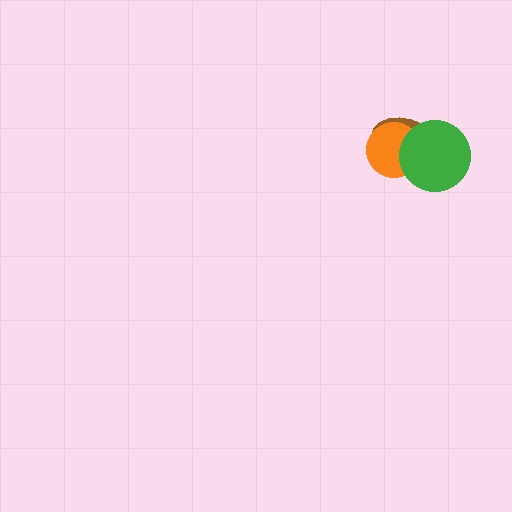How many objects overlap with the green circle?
2 objects overlap with the green circle.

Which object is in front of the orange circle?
The green circle is in front of the orange circle.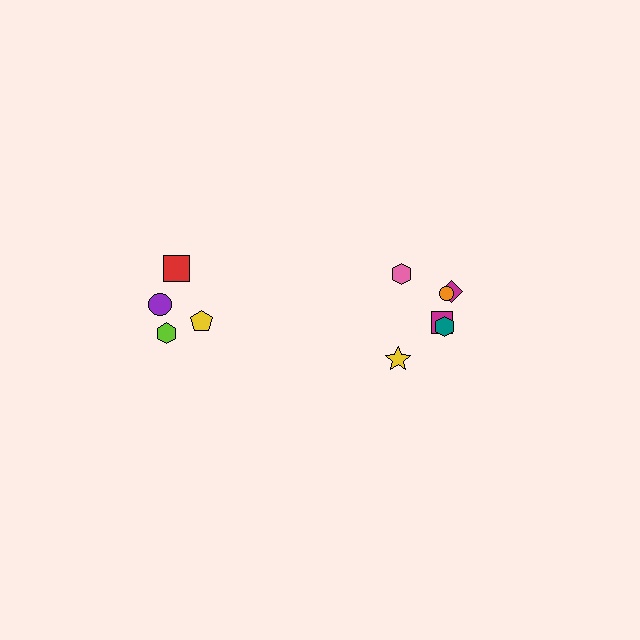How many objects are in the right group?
There are 6 objects.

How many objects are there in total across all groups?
There are 10 objects.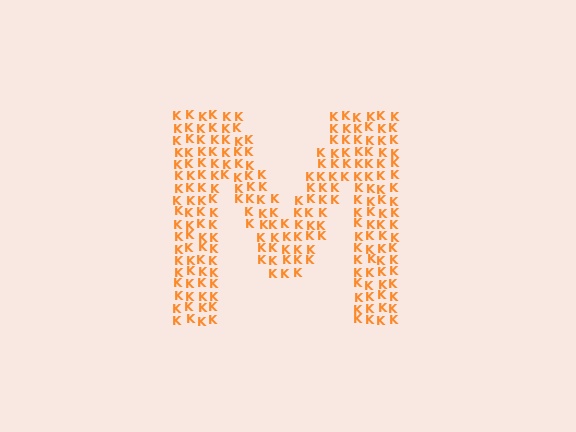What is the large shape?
The large shape is the letter M.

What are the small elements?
The small elements are letter K's.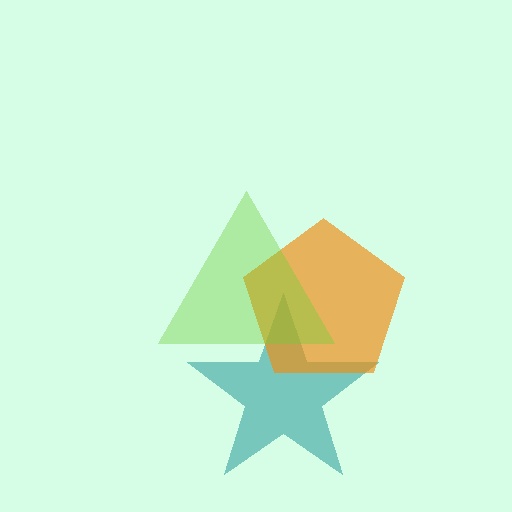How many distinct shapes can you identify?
There are 3 distinct shapes: a teal star, an orange pentagon, a lime triangle.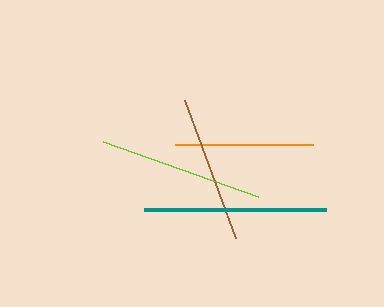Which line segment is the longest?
The teal line is the longest at approximately 181 pixels.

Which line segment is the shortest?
The orange line is the shortest at approximately 138 pixels.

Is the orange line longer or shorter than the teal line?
The teal line is longer than the orange line.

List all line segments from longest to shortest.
From longest to shortest: teal, lime, brown, orange.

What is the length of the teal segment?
The teal segment is approximately 181 pixels long.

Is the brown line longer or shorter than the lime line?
The lime line is longer than the brown line.